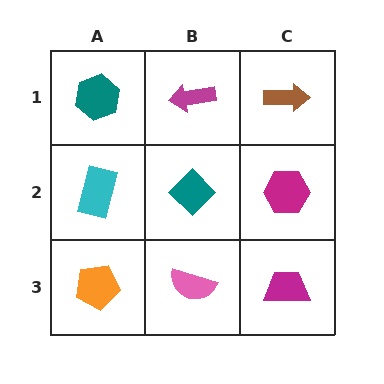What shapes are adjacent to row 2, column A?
A teal hexagon (row 1, column A), an orange pentagon (row 3, column A), a teal diamond (row 2, column B).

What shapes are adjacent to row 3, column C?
A magenta hexagon (row 2, column C), a pink semicircle (row 3, column B).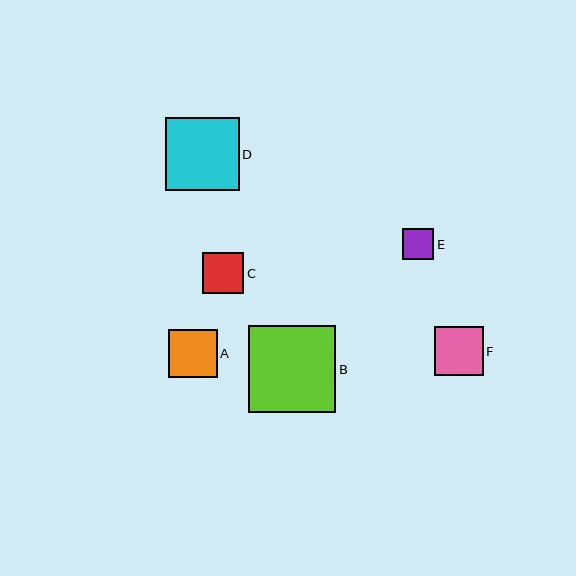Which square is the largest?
Square B is the largest with a size of approximately 87 pixels.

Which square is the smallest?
Square E is the smallest with a size of approximately 31 pixels.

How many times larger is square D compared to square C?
Square D is approximately 1.8 times the size of square C.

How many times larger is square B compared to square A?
Square B is approximately 1.8 times the size of square A.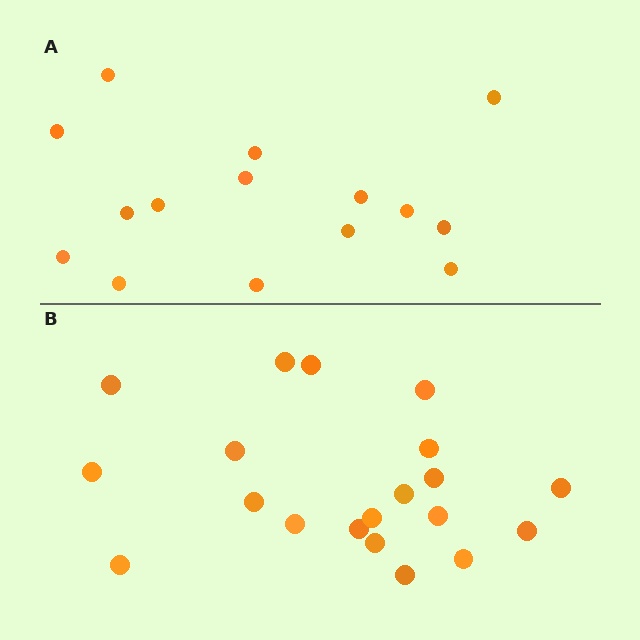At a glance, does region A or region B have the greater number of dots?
Region B (the bottom region) has more dots.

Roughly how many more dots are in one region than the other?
Region B has about 5 more dots than region A.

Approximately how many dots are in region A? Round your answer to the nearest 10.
About 20 dots. (The exact count is 15, which rounds to 20.)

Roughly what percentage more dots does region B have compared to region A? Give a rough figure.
About 35% more.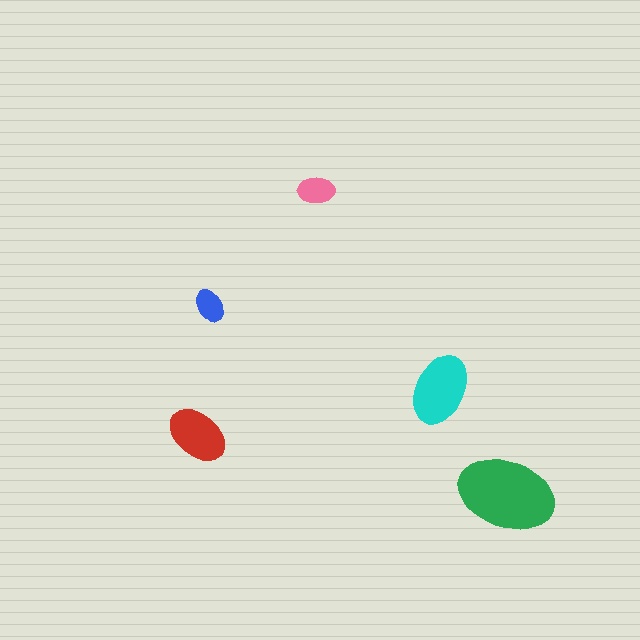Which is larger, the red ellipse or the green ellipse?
The green one.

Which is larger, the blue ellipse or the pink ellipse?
The pink one.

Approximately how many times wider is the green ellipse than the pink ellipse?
About 2.5 times wider.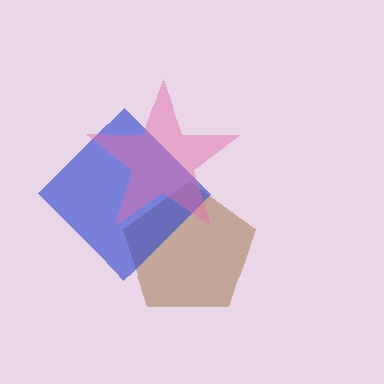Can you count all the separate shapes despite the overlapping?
Yes, there are 3 separate shapes.